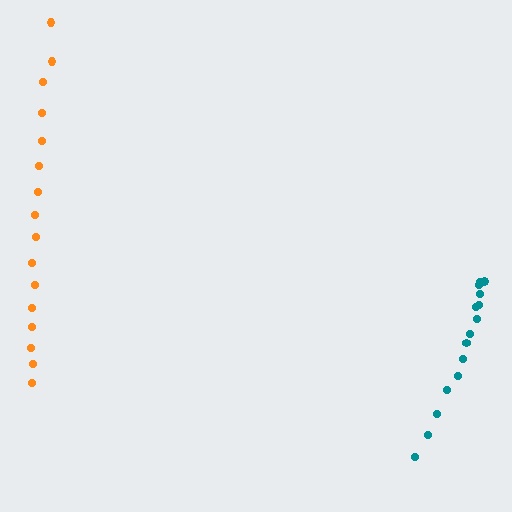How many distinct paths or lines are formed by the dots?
There are 2 distinct paths.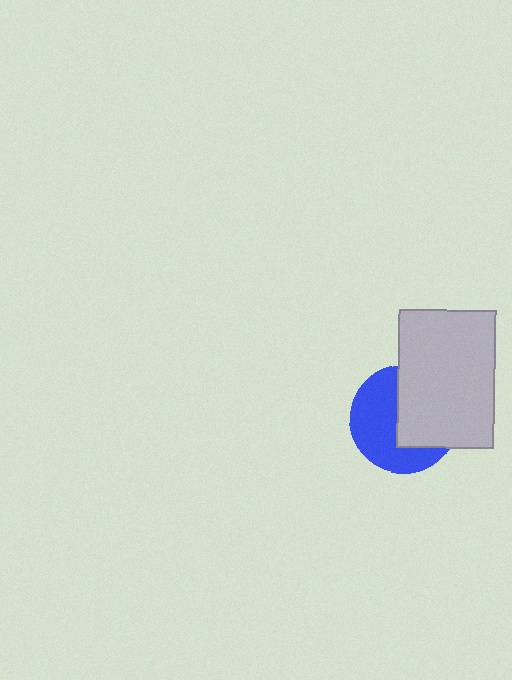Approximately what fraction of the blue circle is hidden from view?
Roughly 48% of the blue circle is hidden behind the light gray rectangle.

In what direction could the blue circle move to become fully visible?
The blue circle could move left. That would shift it out from behind the light gray rectangle entirely.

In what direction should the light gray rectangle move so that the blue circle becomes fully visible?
The light gray rectangle should move right. That is the shortest direction to clear the overlap and leave the blue circle fully visible.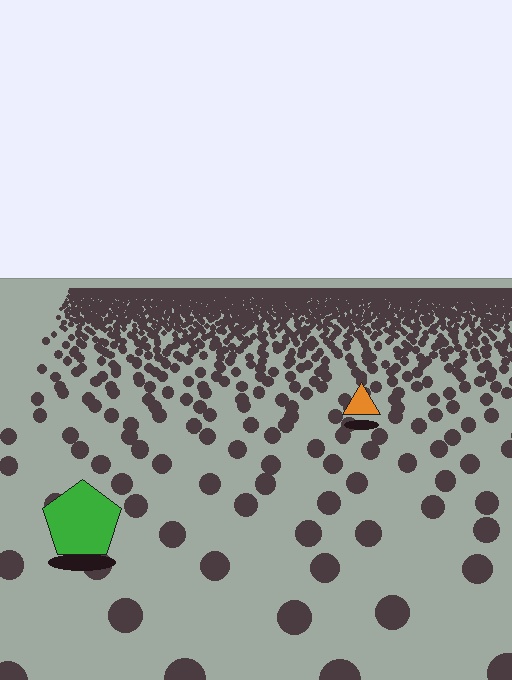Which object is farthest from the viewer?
The orange triangle is farthest from the viewer. It appears smaller and the ground texture around it is denser.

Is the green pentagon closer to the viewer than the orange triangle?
Yes. The green pentagon is closer — you can tell from the texture gradient: the ground texture is coarser near it.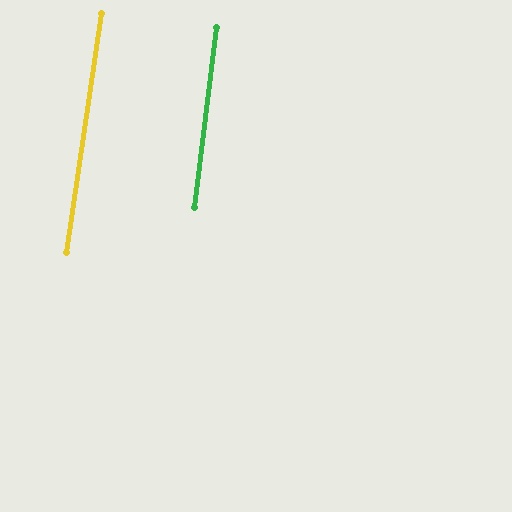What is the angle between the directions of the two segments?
Approximately 1 degree.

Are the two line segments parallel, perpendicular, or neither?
Parallel — their directions differ by only 1.1°.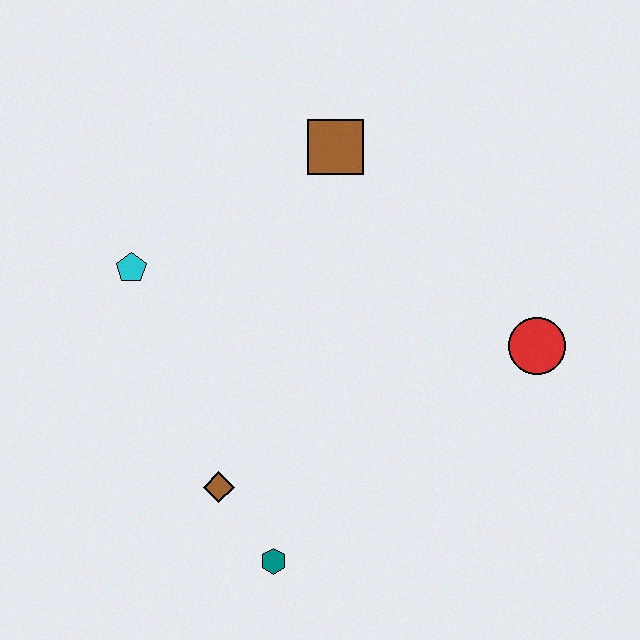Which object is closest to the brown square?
The cyan pentagon is closest to the brown square.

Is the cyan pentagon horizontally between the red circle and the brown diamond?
No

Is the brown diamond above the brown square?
No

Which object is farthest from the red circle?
The cyan pentagon is farthest from the red circle.